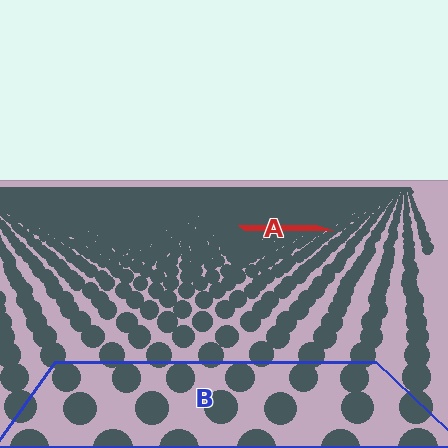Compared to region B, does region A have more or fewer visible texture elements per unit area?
Region A has more texture elements per unit area — they are packed more densely because it is farther away.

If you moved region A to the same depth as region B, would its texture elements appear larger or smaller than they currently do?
They would appear larger. At a closer depth, the same texture elements are projected at a bigger on-screen size.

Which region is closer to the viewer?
Region B is closer. The texture elements there are larger and more spread out.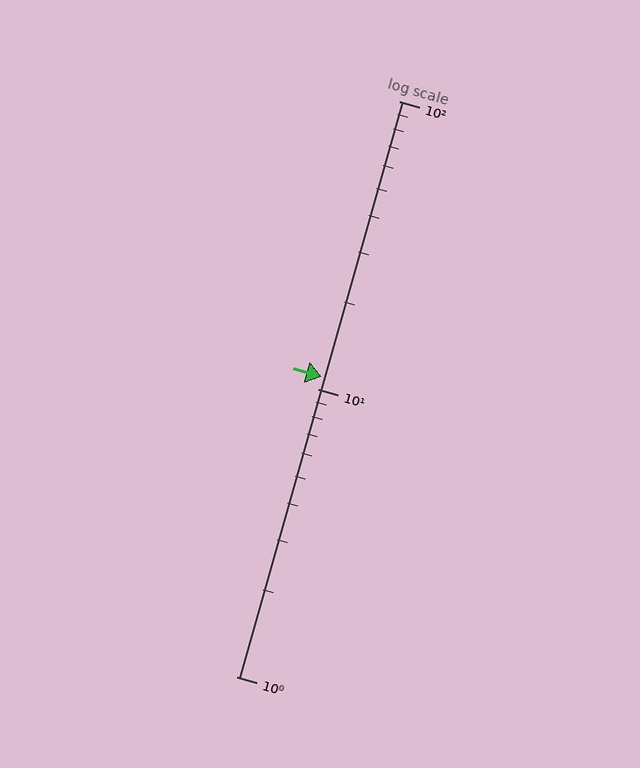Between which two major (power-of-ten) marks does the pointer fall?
The pointer is between 10 and 100.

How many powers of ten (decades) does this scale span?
The scale spans 2 decades, from 1 to 100.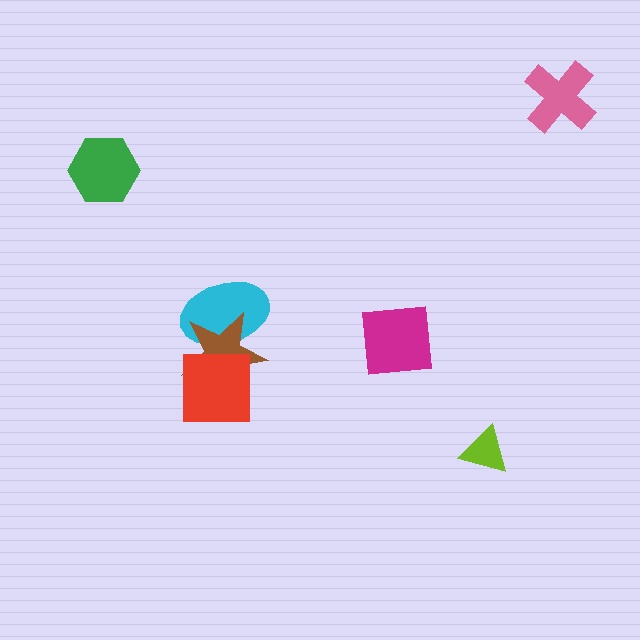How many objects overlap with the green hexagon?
0 objects overlap with the green hexagon.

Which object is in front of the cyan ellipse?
The brown star is in front of the cyan ellipse.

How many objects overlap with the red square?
1 object overlaps with the red square.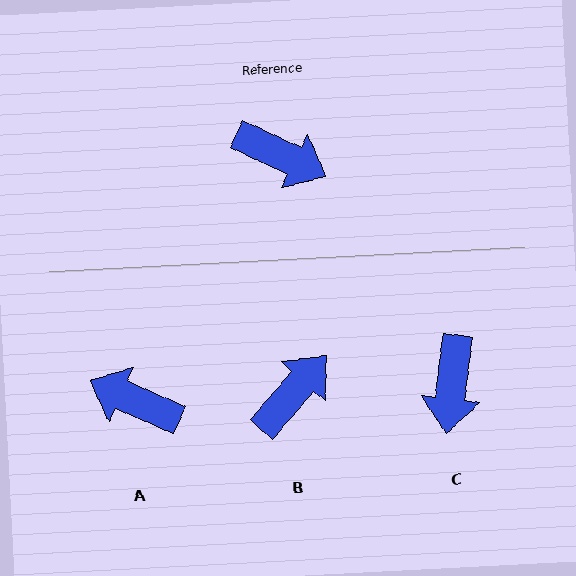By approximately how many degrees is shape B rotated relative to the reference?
Approximately 74 degrees counter-clockwise.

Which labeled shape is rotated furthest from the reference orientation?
A, about 178 degrees away.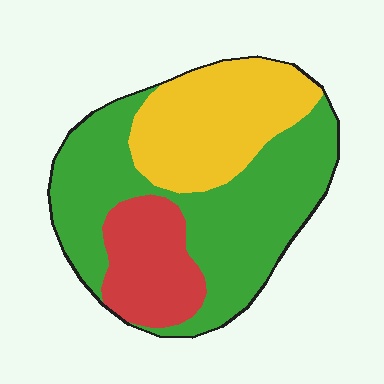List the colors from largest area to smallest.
From largest to smallest: green, yellow, red.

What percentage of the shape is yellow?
Yellow covers roughly 30% of the shape.